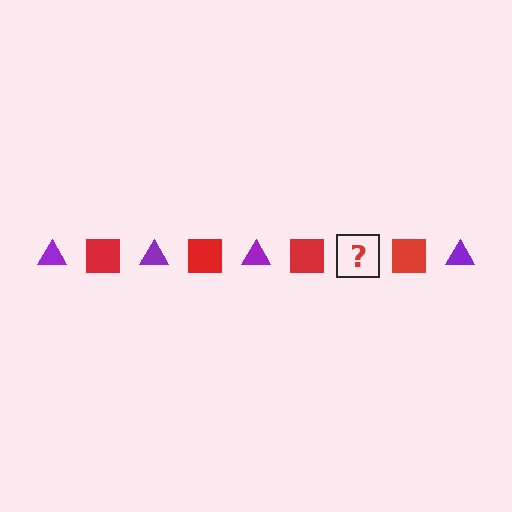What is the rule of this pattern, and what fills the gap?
The rule is that the pattern alternates between purple triangle and red square. The gap should be filled with a purple triangle.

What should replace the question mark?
The question mark should be replaced with a purple triangle.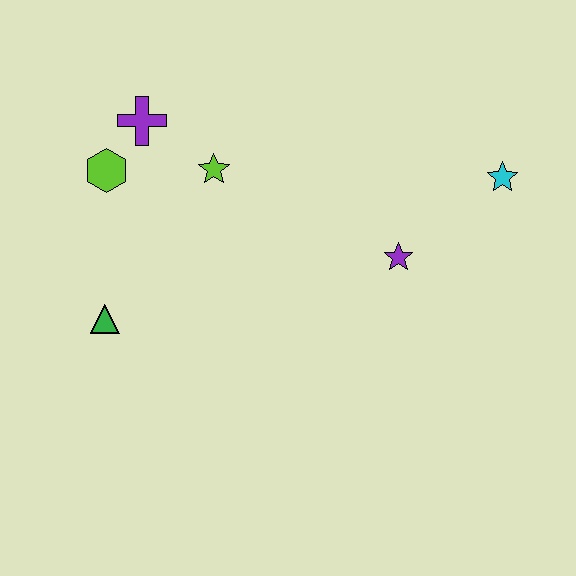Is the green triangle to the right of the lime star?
No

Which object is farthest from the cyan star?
The green triangle is farthest from the cyan star.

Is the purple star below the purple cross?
Yes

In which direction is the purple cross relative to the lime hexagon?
The purple cross is above the lime hexagon.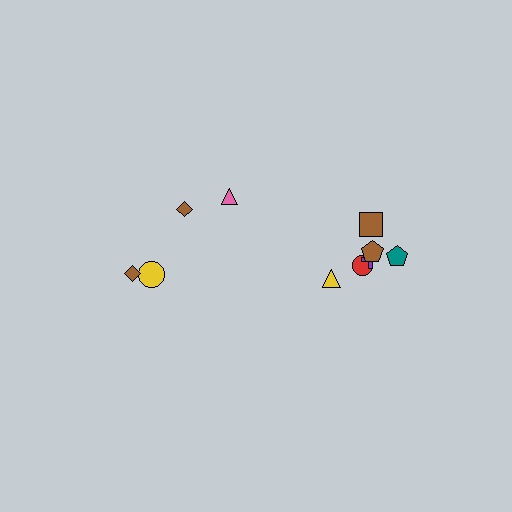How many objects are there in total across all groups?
There are 10 objects.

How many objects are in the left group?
There are 4 objects.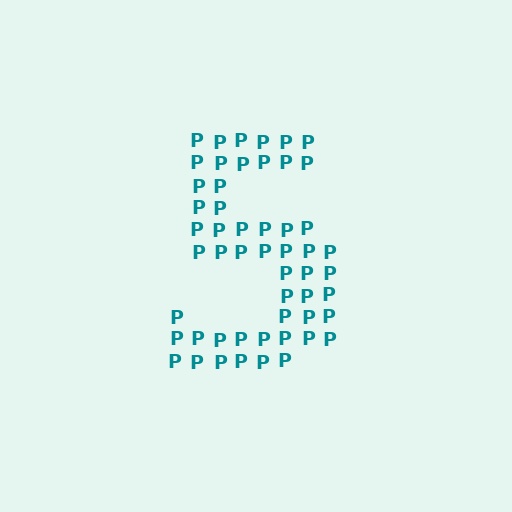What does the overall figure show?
The overall figure shows the digit 5.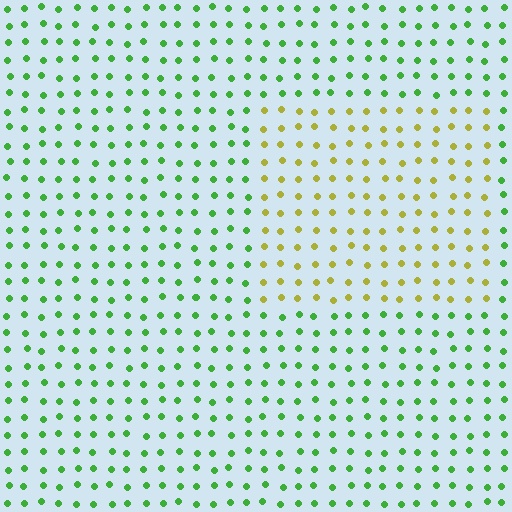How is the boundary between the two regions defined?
The boundary is defined purely by a slight shift in hue (about 55 degrees). Spacing, size, and orientation are identical on both sides.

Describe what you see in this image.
The image is filled with small green elements in a uniform arrangement. A rectangle-shaped region is visible where the elements are tinted to a slightly different hue, forming a subtle color boundary.